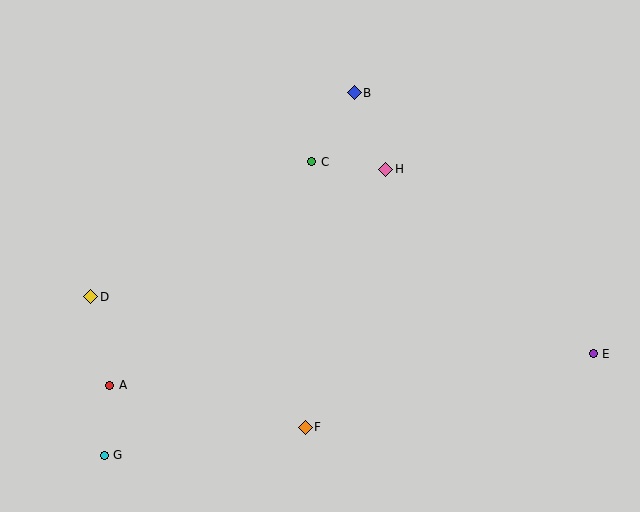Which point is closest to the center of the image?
Point C at (312, 162) is closest to the center.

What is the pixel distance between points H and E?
The distance between H and E is 278 pixels.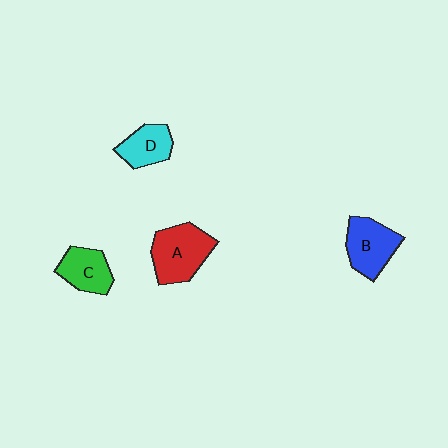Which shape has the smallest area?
Shape D (cyan).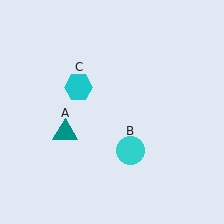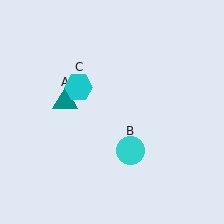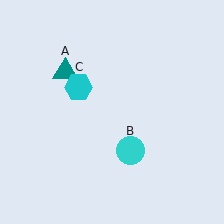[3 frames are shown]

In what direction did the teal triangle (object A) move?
The teal triangle (object A) moved up.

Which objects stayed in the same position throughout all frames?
Cyan circle (object B) and cyan hexagon (object C) remained stationary.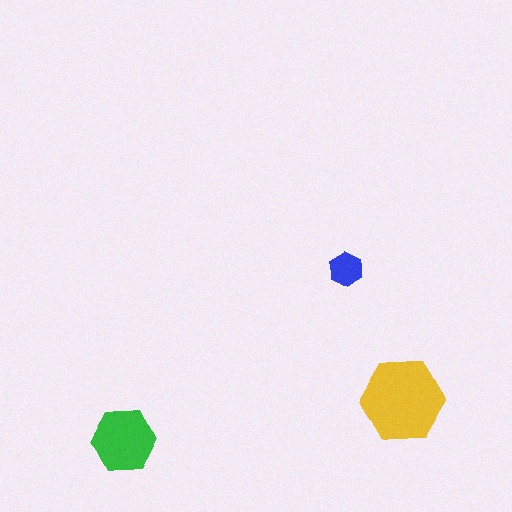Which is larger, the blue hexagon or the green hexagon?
The green one.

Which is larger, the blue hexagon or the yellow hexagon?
The yellow one.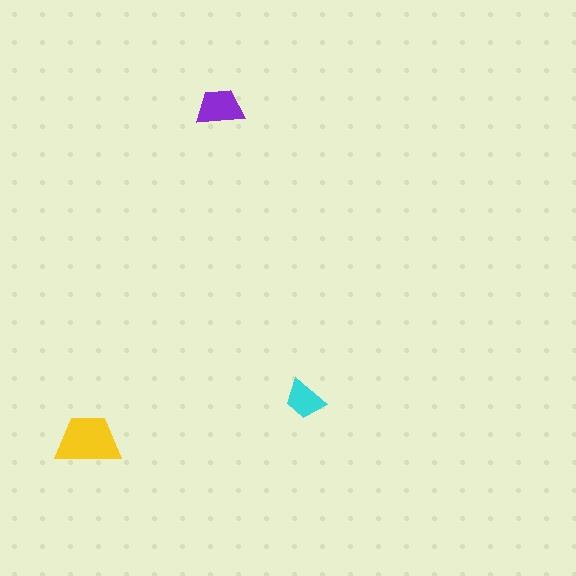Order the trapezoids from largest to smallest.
the yellow one, the purple one, the cyan one.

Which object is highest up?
The purple trapezoid is topmost.